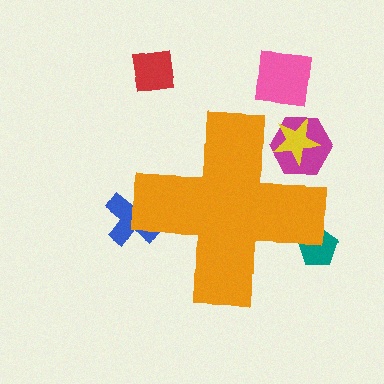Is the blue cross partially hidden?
Yes, the blue cross is partially hidden behind the orange cross.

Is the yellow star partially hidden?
Yes, the yellow star is partially hidden behind the orange cross.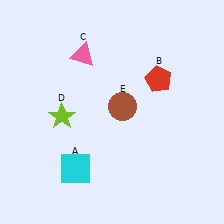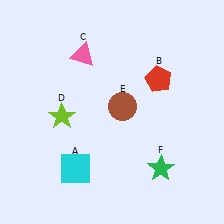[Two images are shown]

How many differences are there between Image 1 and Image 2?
There is 1 difference between the two images.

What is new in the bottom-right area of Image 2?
A green star (F) was added in the bottom-right area of Image 2.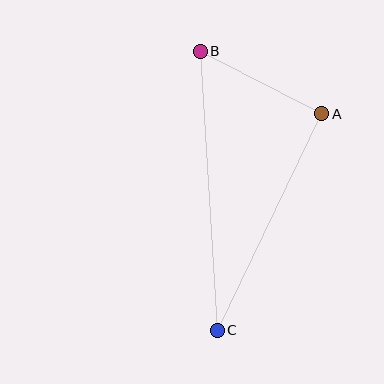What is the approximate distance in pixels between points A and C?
The distance between A and C is approximately 241 pixels.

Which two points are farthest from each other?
Points B and C are farthest from each other.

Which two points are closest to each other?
Points A and B are closest to each other.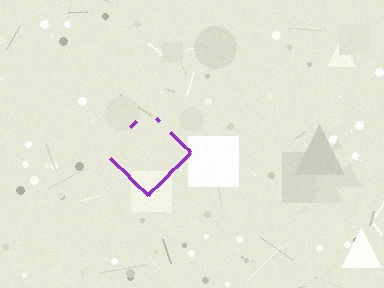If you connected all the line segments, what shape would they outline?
They would outline a diamond.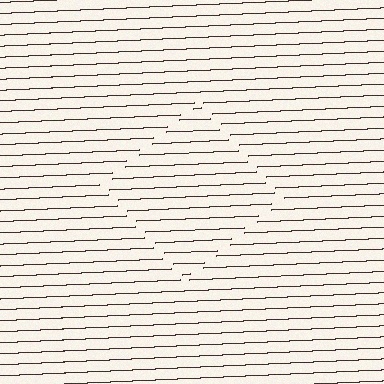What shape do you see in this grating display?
An illusory square. The interior of the shape contains the same grating, shifted by half a period — the contour is defined by the phase discontinuity where line-ends from the inner and outer gratings abut.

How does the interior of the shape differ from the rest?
The interior of the shape contains the same grating, shifted by half a period — the contour is defined by the phase discontinuity where line-ends from the inner and outer gratings abut.